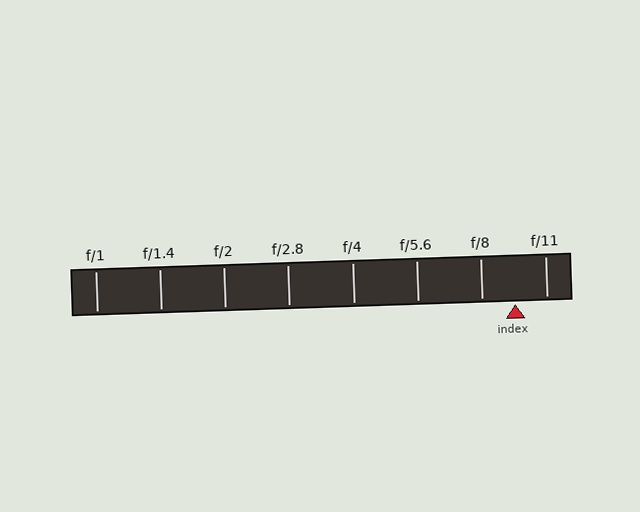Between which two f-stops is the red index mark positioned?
The index mark is between f/8 and f/11.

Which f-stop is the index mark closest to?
The index mark is closest to f/11.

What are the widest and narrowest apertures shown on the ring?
The widest aperture shown is f/1 and the narrowest is f/11.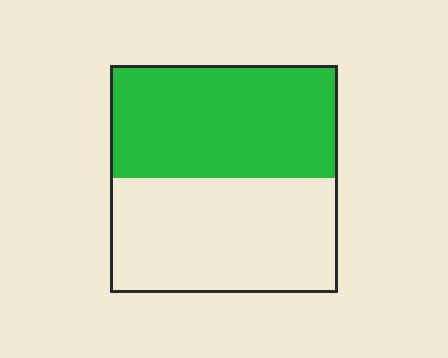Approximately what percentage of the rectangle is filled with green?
Approximately 50%.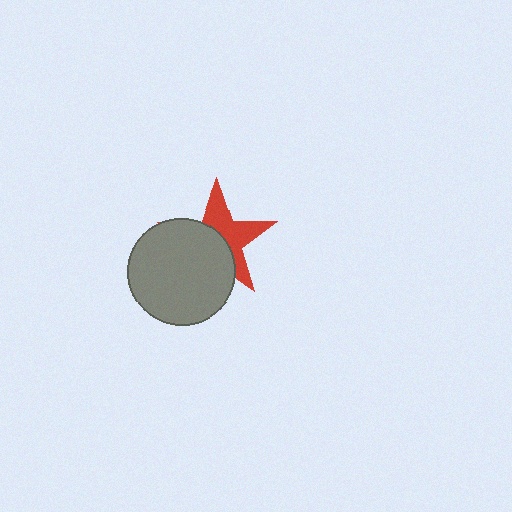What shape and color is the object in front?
The object in front is a gray circle.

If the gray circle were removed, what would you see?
You would see the complete red star.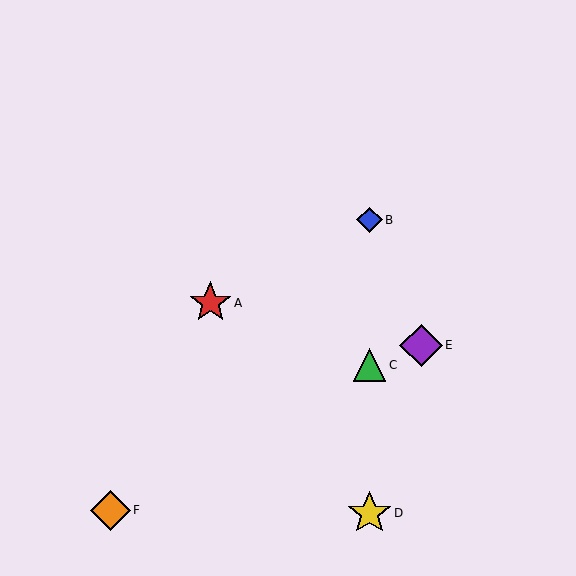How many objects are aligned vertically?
3 objects (B, C, D) are aligned vertically.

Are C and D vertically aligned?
Yes, both are at x≈370.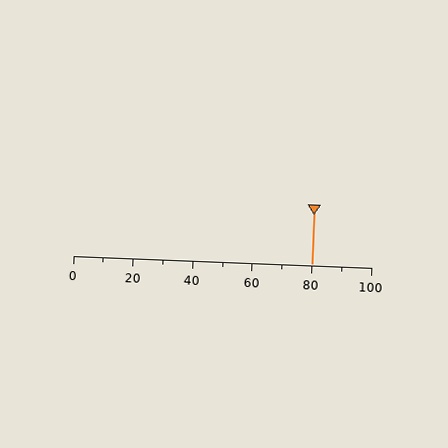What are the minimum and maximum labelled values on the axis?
The axis runs from 0 to 100.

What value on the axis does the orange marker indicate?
The marker indicates approximately 80.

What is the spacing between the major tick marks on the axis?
The major ticks are spaced 20 apart.